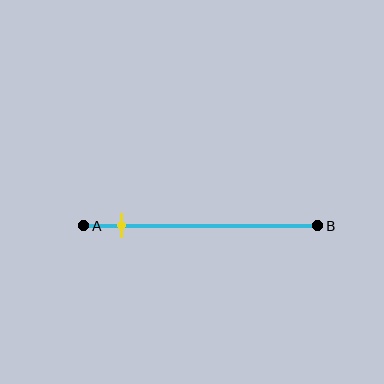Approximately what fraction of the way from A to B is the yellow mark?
The yellow mark is approximately 15% of the way from A to B.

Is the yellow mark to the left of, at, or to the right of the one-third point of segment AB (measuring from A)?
The yellow mark is to the left of the one-third point of segment AB.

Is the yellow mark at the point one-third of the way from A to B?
No, the mark is at about 15% from A, not at the 33% one-third point.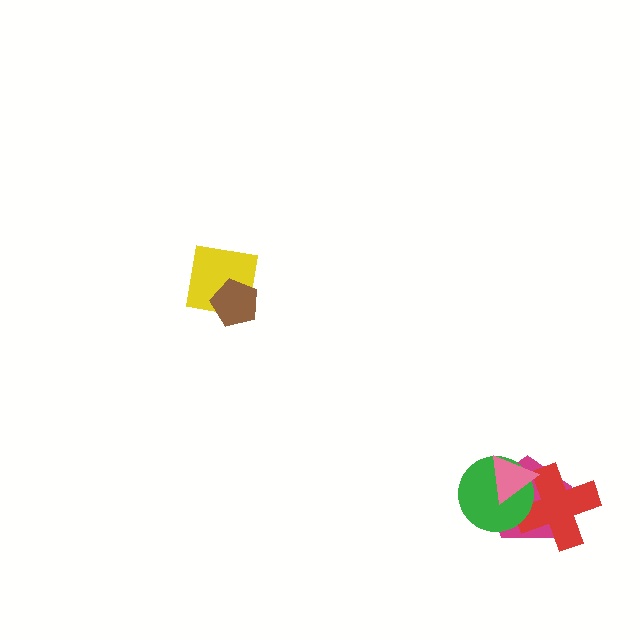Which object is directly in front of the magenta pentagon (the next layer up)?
The red cross is directly in front of the magenta pentagon.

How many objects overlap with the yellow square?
1 object overlaps with the yellow square.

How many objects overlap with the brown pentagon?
1 object overlaps with the brown pentagon.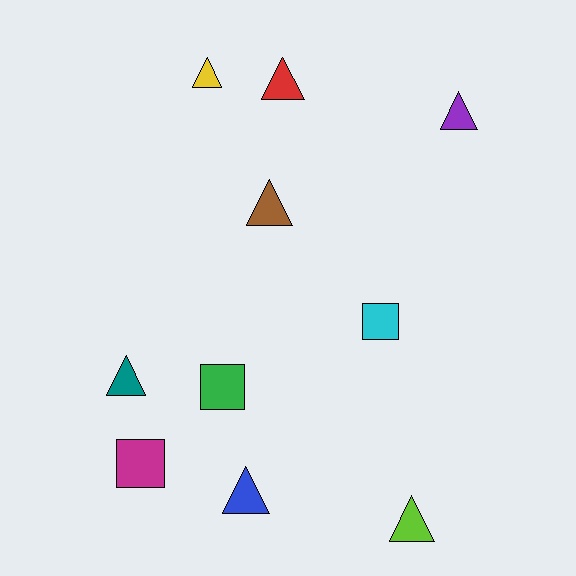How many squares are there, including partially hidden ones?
There are 3 squares.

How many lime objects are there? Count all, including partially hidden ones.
There is 1 lime object.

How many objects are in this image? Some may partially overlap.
There are 10 objects.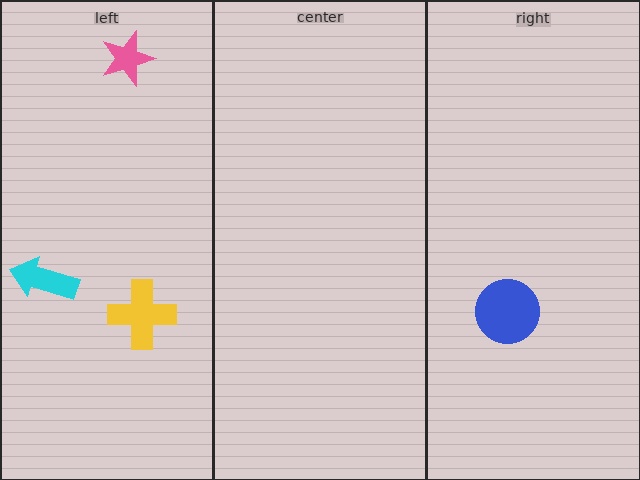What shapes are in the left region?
The cyan arrow, the yellow cross, the pink star.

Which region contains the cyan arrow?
The left region.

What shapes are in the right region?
The blue circle.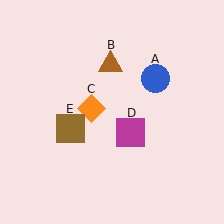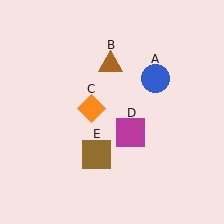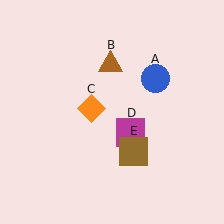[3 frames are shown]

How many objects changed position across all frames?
1 object changed position: brown square (object E).